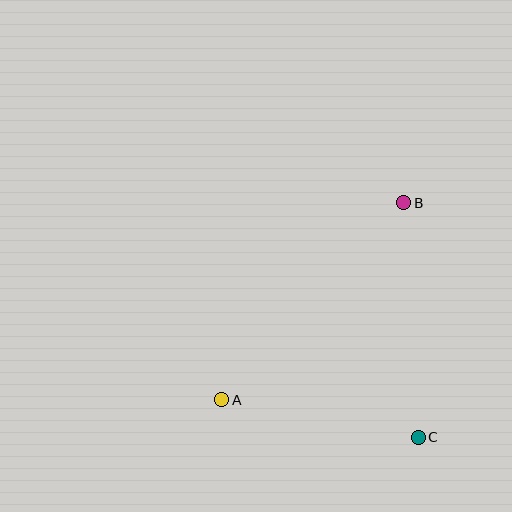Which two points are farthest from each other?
Points A and B are farthest from each other.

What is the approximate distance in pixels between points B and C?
The distance between B and C is approximately 235 pixels.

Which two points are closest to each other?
Points A and C are closest to each other.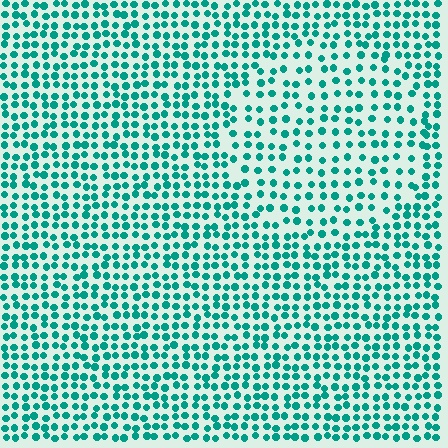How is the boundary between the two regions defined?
The boundary is defined by a change in element density (approximately 1.6x ratio). All elements are the same color, size, and shape.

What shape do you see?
I see a circle.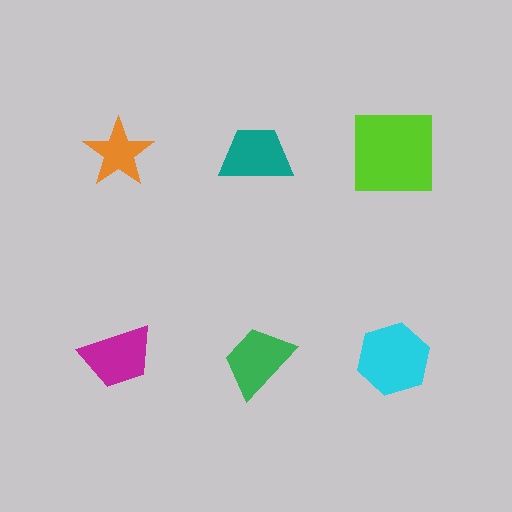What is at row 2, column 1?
A magenta trapezoid.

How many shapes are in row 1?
3 shapes.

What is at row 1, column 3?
A lime square.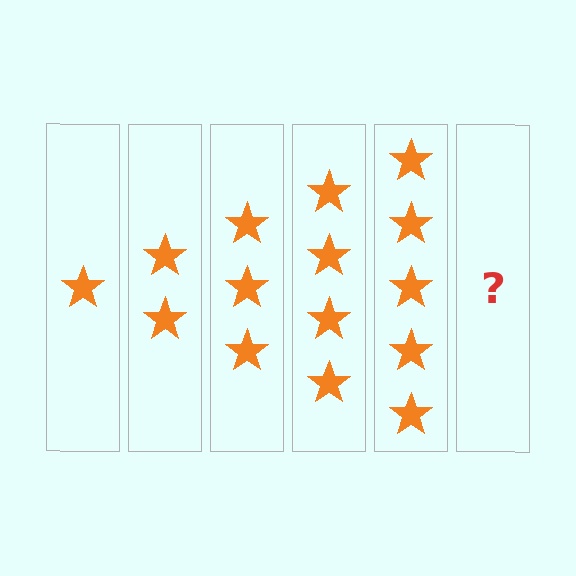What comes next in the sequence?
The next element should be 6 stars.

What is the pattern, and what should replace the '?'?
The pattern is that each step adds one more star. The '?' should be 6 stars.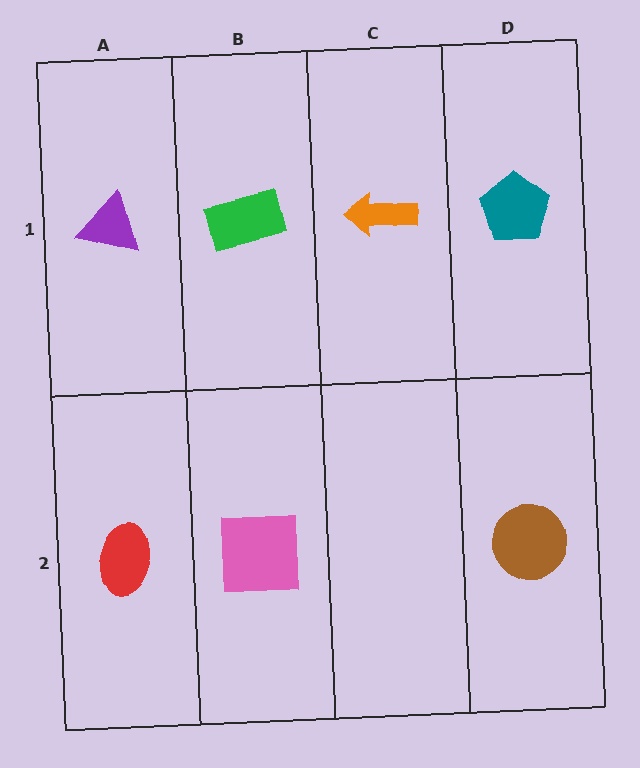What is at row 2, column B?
A pink square.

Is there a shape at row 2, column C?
No, that cell is empty.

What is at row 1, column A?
A purple triangle.